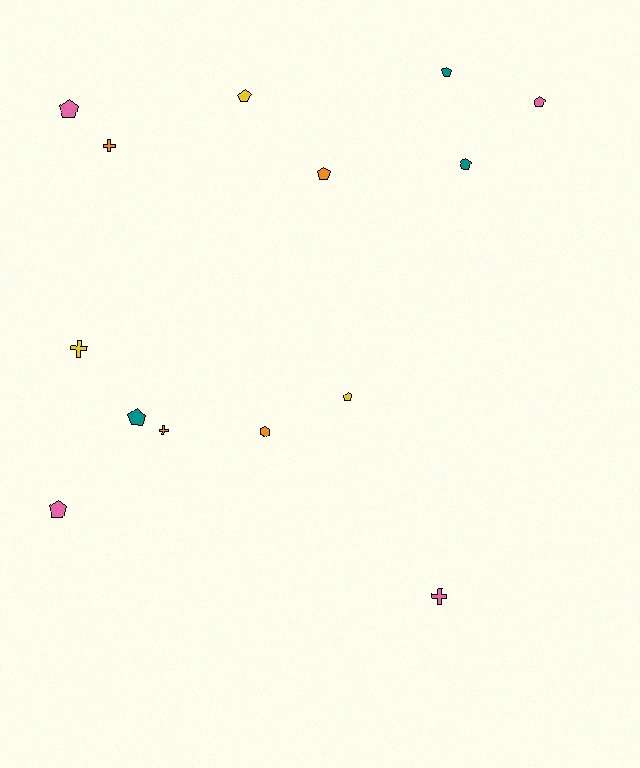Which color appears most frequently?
Pink, with 4 objects.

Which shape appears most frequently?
Pentagon, with 9 objects.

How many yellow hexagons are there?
There are no yellow hexagons.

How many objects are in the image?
There are 14 objects.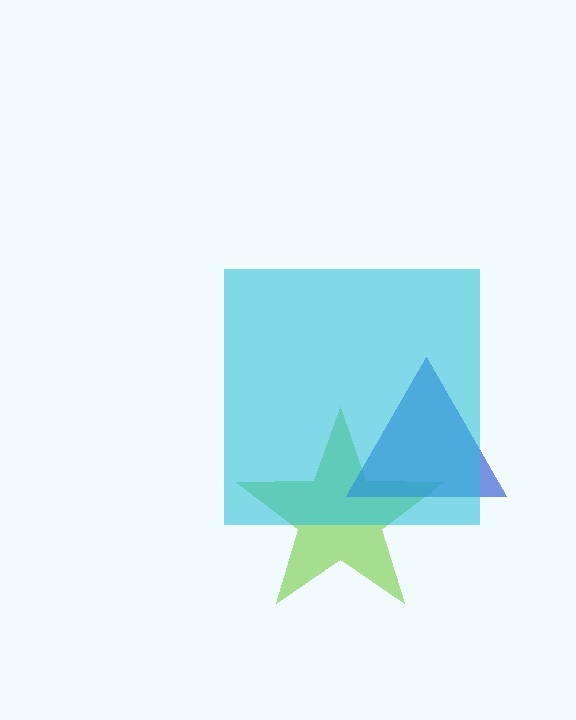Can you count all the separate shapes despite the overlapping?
Yes, there are 3 separate shapes.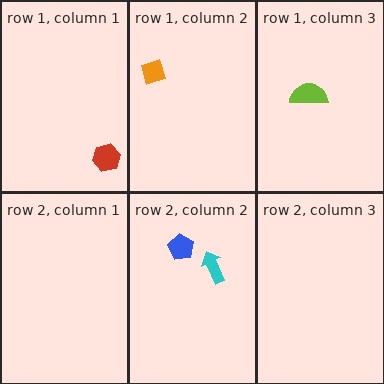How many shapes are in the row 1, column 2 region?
1.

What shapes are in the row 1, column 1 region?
The red hexagon.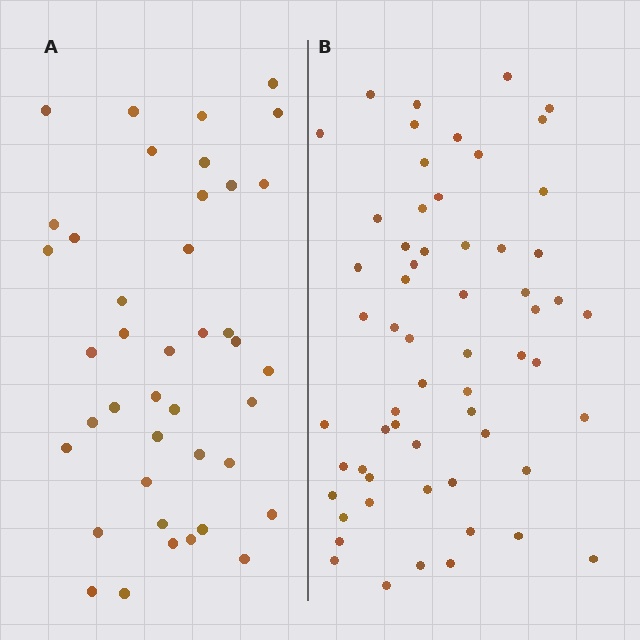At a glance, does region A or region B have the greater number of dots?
Region B (the right region) has more dots.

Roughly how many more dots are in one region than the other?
Region B has approximately 20 more dots than region A.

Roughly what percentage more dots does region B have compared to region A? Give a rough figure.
About 45% more.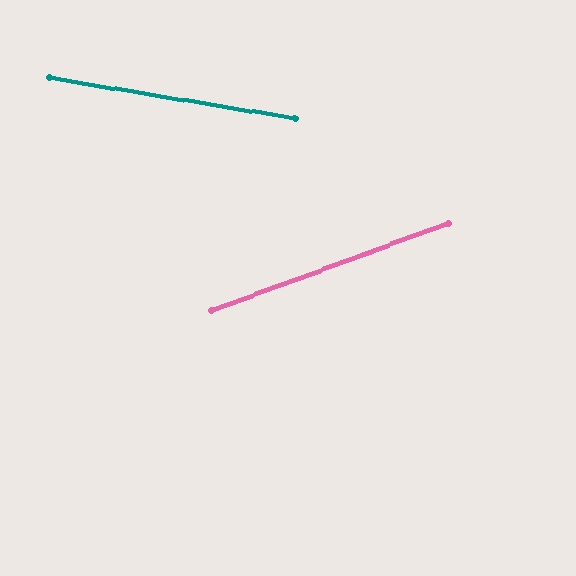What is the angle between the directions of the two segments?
Approximately 30 degrees.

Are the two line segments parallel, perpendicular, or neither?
Neither parallel nor perpendicular — they differ by about 30°.